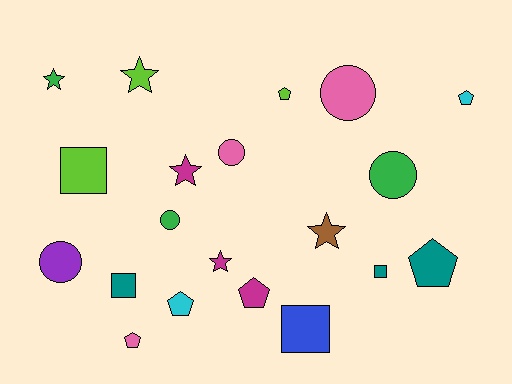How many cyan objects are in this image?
There are 2 cyan objects.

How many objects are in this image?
There are 20 objects.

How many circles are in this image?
There are 5 circles.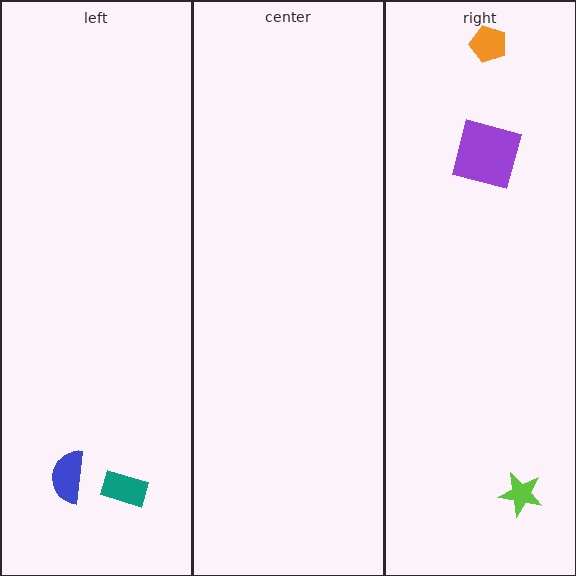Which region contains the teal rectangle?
The left region.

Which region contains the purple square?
The right region.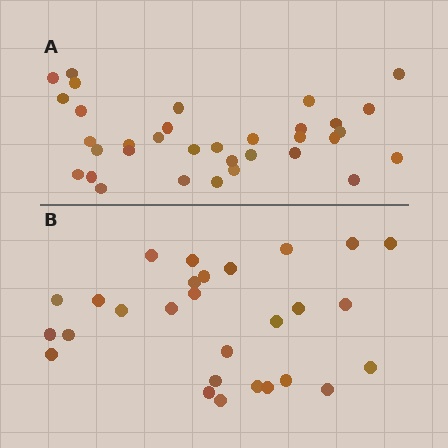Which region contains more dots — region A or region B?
Region A (the top region) has more dots.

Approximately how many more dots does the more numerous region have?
Region A has about 6 more dots than region B.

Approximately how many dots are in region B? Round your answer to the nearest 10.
About 30 dots. (The exact count is 28, which rounds to 30.)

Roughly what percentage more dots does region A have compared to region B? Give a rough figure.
About 20% more.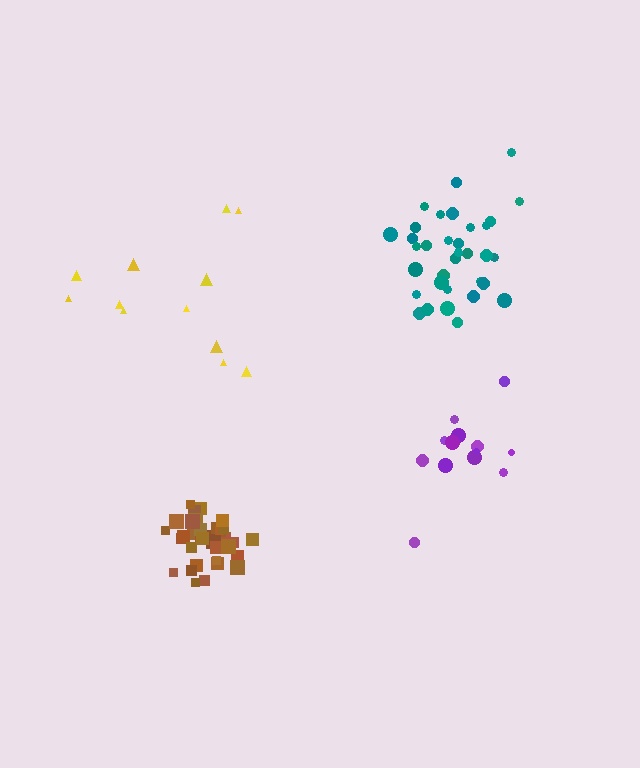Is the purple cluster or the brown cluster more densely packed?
Brown.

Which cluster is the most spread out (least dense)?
Yellow.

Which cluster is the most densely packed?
Brown.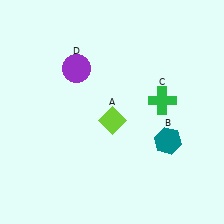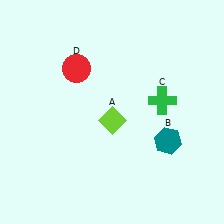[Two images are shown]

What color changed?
The circle (D) changed from purple in Image 1 to red in Image 2.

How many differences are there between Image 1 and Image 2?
There is 1 difference between the two images.